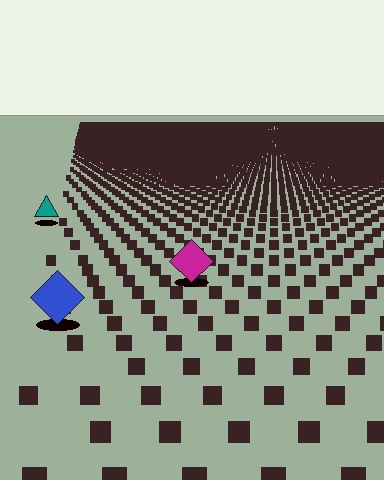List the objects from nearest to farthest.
From nearest to farthest: the blue diamond, the magenta diamond, the teal triangle.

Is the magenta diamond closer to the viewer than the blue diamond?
No. The blue diamond is closer — you can tell from the texture gradient: the ground texture is coarser near it.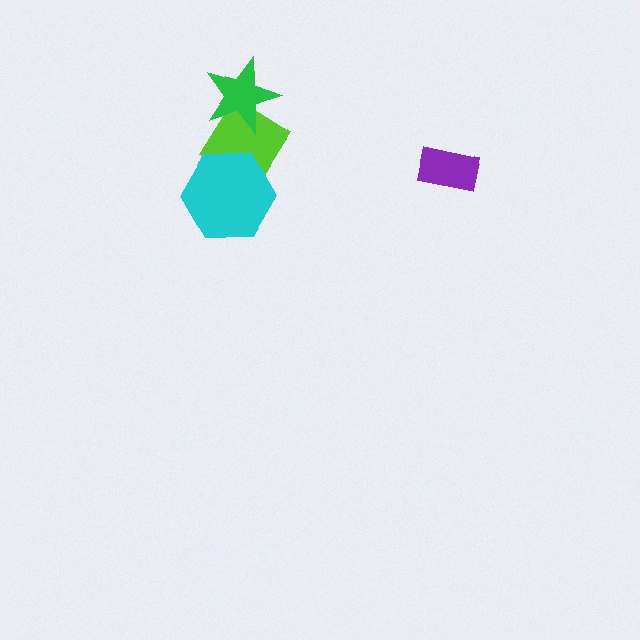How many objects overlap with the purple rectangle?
0 objects overlap with the purple rectangle.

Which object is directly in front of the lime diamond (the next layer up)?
The cyan hexagon is directly in front of the lime diamond.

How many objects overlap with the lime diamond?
2 objects overlap with the lime diamond.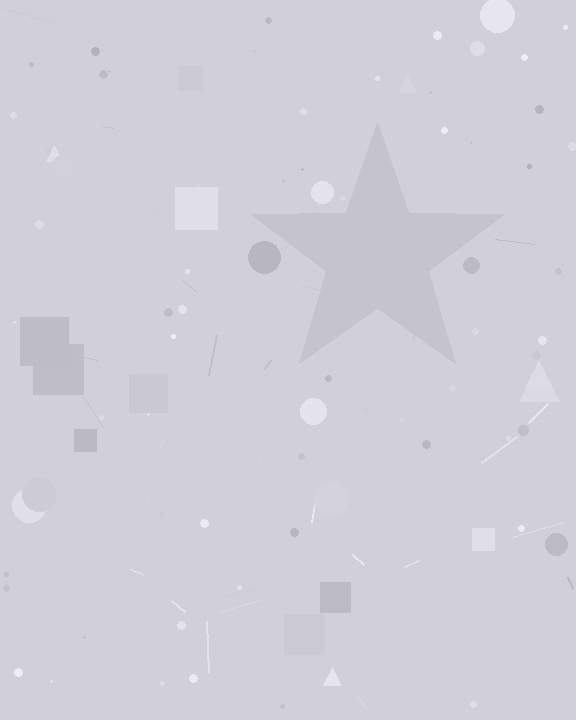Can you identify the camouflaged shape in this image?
The camouflaged shape is a star.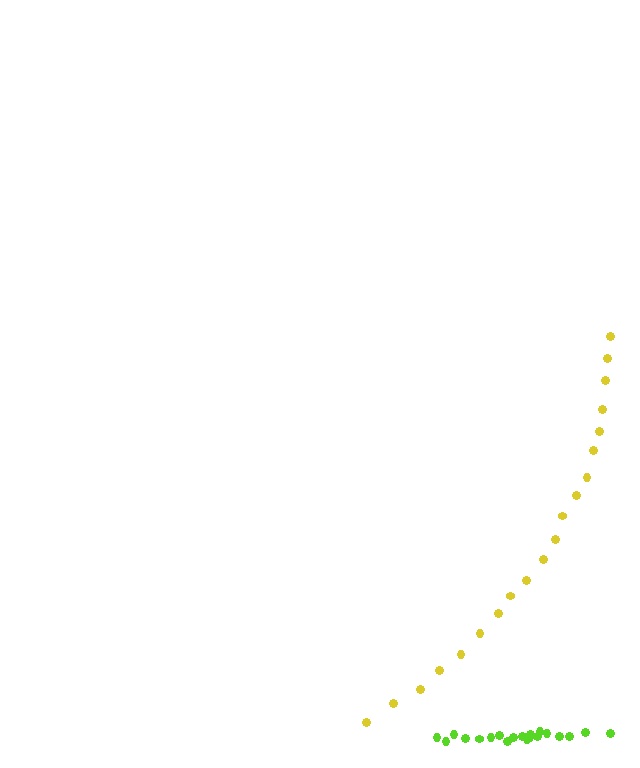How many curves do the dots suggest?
There are 2 distinct paths.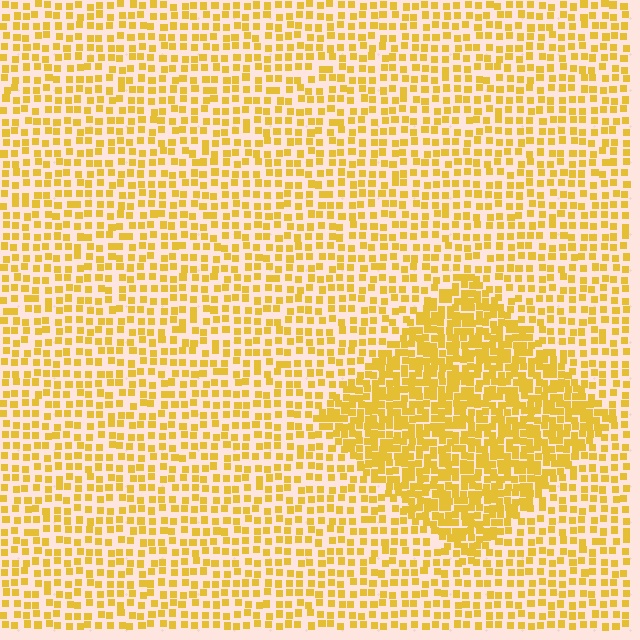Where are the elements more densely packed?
The elements are more densely packed inside the diamond boundary.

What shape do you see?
I see a diamond.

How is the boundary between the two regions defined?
The boundary is defined by a change in element density (approximately 2.0x ratio). All elements are the same color, size, and shape.